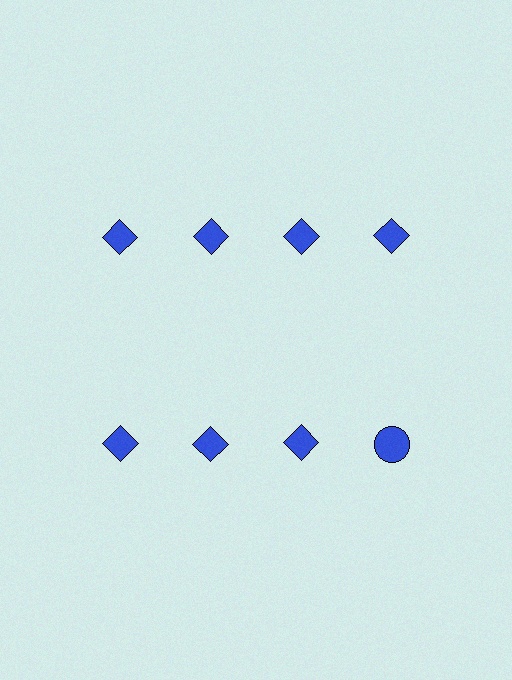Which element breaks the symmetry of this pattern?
The blue circle in the second row, second from right column breaks the symmetry. All other shapes are blue diamonds.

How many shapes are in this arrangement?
There are 8 shapes arranged in a grid pattern.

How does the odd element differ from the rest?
It has a different shape: circle instead of diamond.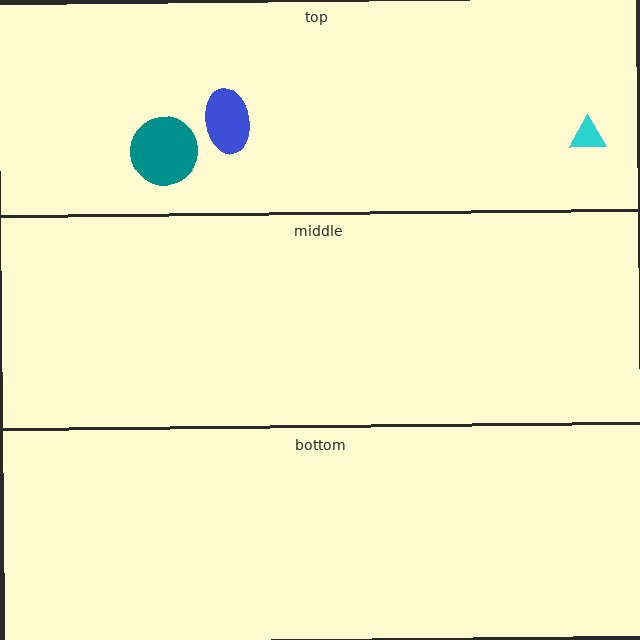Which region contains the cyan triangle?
The top region.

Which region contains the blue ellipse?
The top region.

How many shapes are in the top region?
3.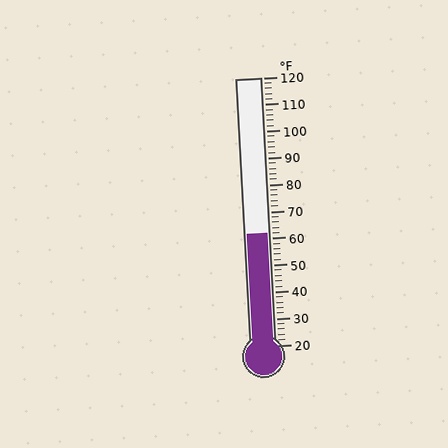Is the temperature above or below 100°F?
The temperature is below 100°F.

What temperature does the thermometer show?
The thermometer shows approximately 62°F.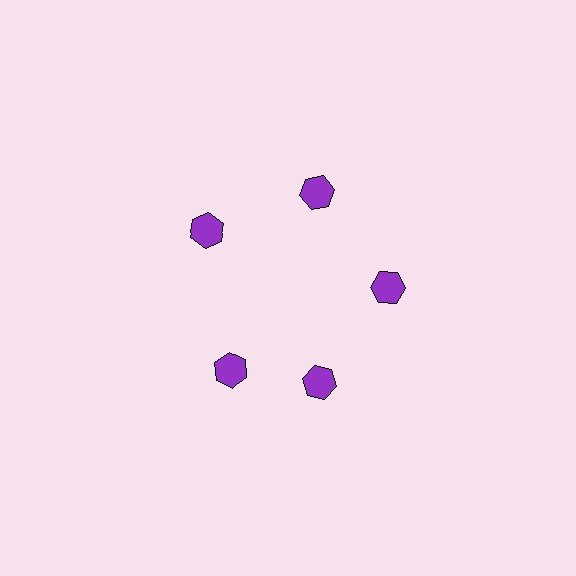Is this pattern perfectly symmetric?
No. The 5 purple hexagons are arranged in a ring, but one element near the 8 o'clock position is rotated out of alignment along the ring, breaking the 5-fold rotational symmetry.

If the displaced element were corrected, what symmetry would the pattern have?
It would have 5-fold rotational symmetry — the pattern would map onto itself every 72 degrees.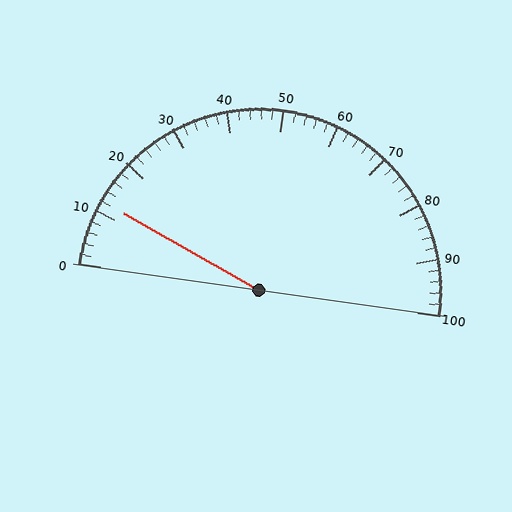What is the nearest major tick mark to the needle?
The nearest major tick mark is 10.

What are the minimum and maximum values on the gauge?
The gauge ranges from 0 to 100.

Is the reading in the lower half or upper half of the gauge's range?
The reading is in the lower half of the range (0 to 100).